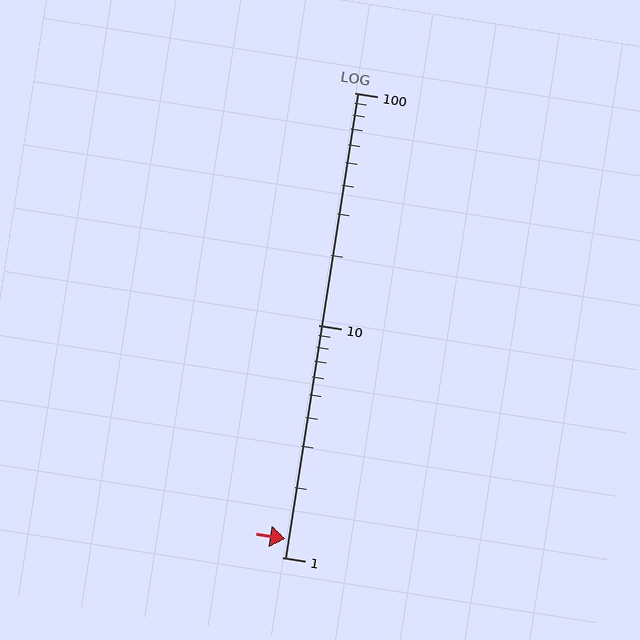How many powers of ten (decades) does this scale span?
The scale spans 2 decades, from 1 to 100.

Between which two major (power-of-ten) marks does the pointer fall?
The pointer is between 1 and 10.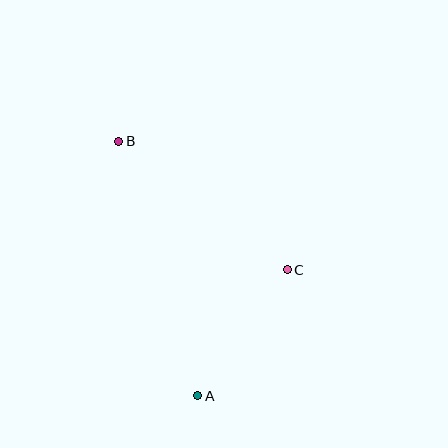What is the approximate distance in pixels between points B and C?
The distance between B and C is approximately 212 pixels.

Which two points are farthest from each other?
Points A and B are farthest from each other.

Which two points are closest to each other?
Points A and C are closest to each other.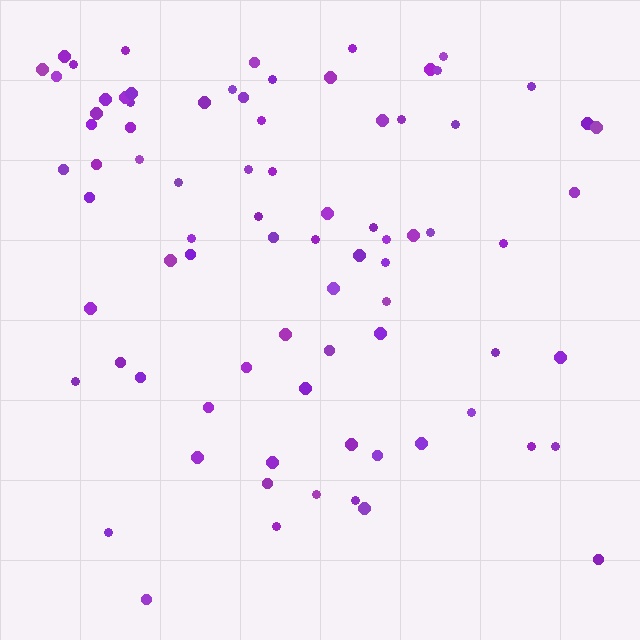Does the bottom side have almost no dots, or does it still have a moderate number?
Still a moderate number, just noticeably fewer than the top.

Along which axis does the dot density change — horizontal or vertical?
Vertical.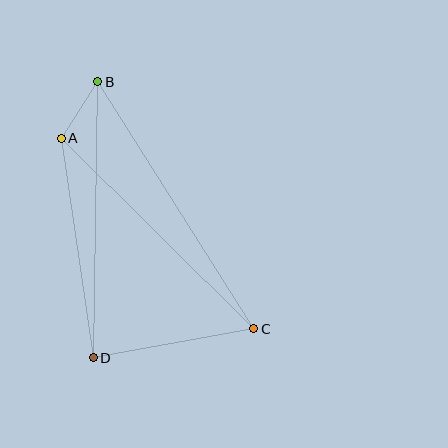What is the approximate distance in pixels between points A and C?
The distance between A and C is approximately 271 pixels.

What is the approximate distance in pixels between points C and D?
The distance between C and D is approximately 163 pixels.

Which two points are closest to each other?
Points A and B are closest to each other.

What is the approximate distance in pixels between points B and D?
The distance between B and D is approximately 276 pixels.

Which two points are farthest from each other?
Points B and C are farthest from each other.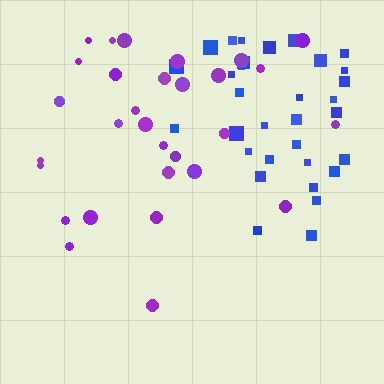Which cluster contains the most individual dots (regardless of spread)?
Blue (32).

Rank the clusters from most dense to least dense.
blue, purple.